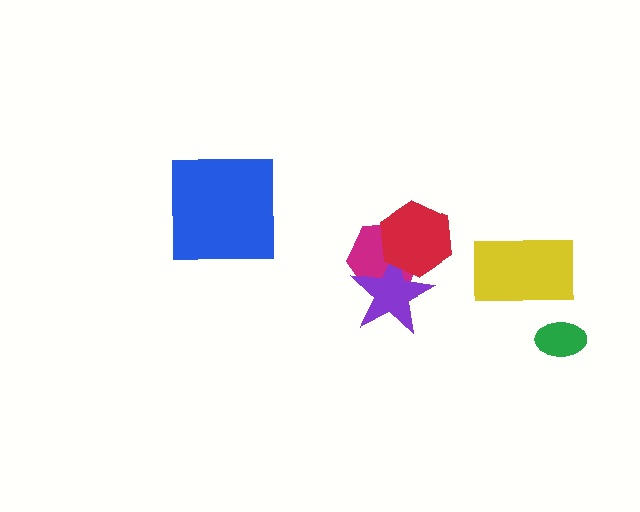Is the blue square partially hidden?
No, no other shape covers it.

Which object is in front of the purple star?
The red hexagon is in front of the purple star.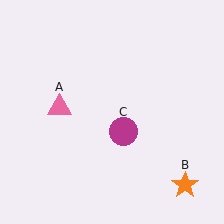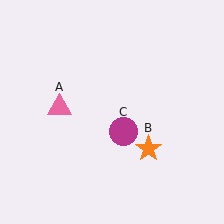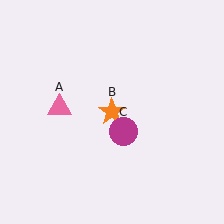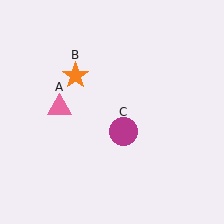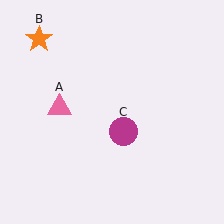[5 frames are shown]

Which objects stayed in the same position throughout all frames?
Pink triangle (object A) and magenta circle (object C) remained stationary.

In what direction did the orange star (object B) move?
The orange star (object B) moved up and to the left.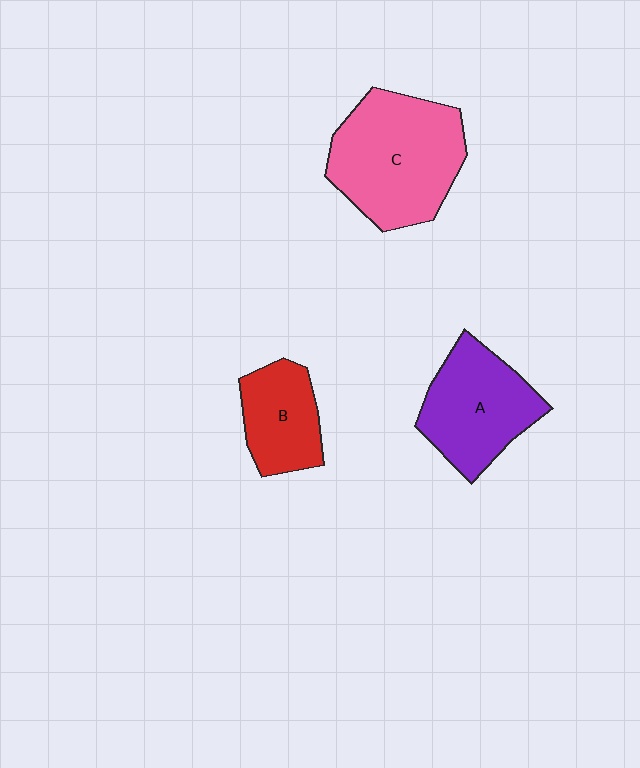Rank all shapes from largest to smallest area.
From largest to smallest: C (pink), A (purple), B (red).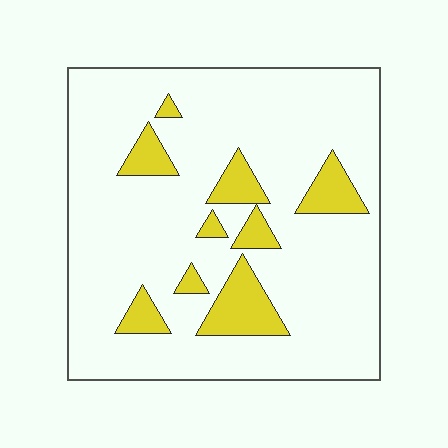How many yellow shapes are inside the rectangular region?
9.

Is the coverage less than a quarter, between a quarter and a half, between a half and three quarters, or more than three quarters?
Less than a quarter.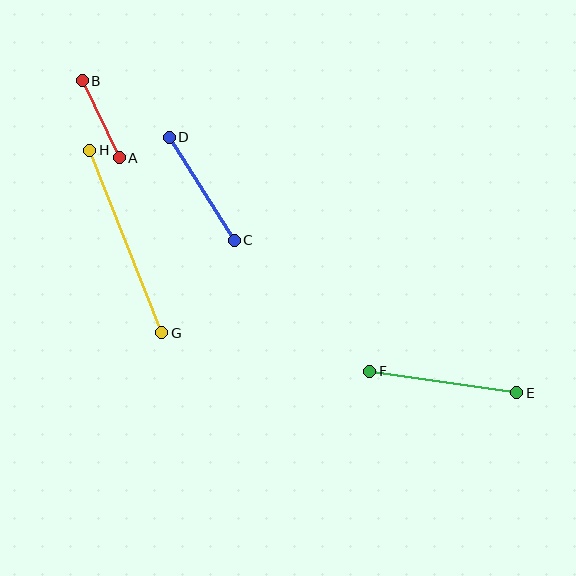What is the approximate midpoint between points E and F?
The midpoint is at approximately (443, 382) pixels.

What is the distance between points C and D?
The distance is approximately 121 pixels.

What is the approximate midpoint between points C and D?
The midpoint is at approximately (202, 189) pixels.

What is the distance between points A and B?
The distance is approximately 86 pixels.